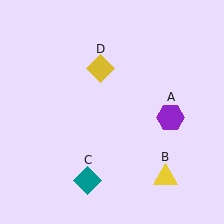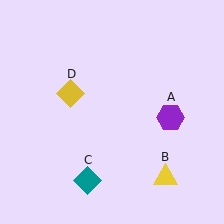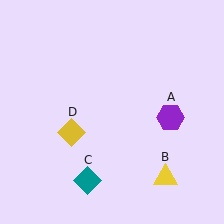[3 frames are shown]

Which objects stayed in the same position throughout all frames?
Purple hexagon (object A) and yellow triangle (object B) and teal diamond (object C) remained stationary.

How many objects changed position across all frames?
1 object changed position: yellow diamond (object D).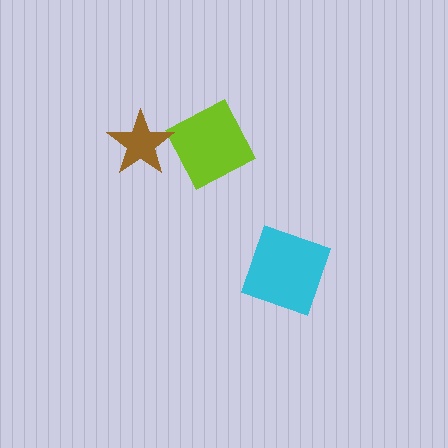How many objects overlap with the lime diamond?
1 object overlaps with the lime diamond.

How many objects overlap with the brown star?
1 object overlaps with the brown star.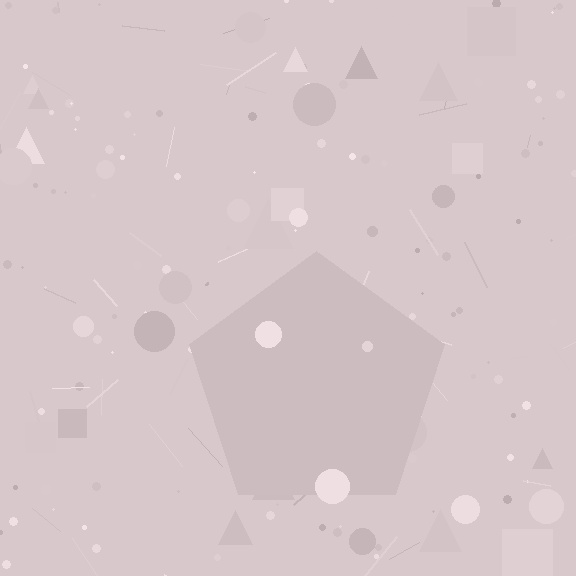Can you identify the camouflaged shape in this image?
The camouflaged shape is a pentagon.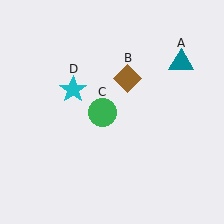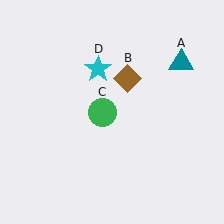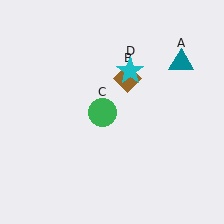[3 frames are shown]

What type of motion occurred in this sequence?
The cyan star (object D) rotated clockwise around the center of the scene.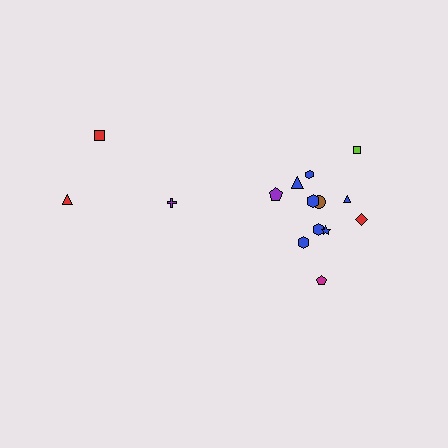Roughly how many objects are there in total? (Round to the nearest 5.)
Roughly 15 objects in total.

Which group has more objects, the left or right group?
The right group.